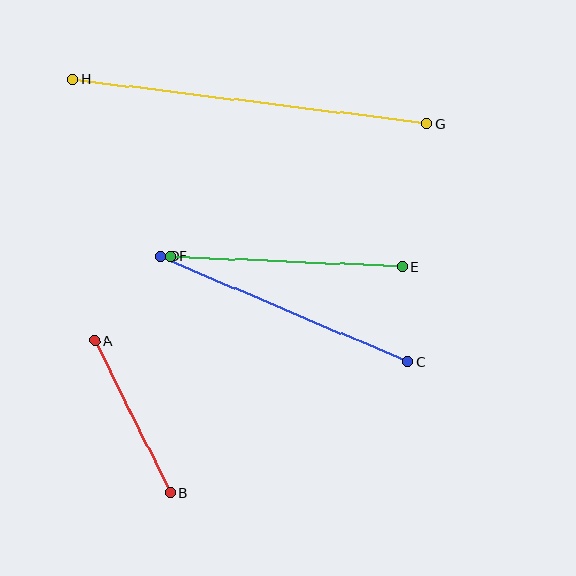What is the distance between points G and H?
The distance is approximately 357 pixels.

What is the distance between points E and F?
The distance is approximately 232 pixels.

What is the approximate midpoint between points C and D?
The midpoint is at approximately (284, 309) pixels.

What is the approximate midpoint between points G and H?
The midpoint is at approximately (250, 101) pixels.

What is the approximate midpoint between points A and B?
The midpoint is at approximately (133, 417) pixels.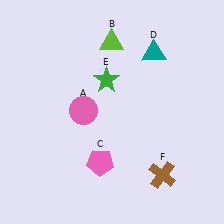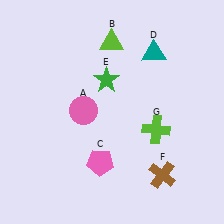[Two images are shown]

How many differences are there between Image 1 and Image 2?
There is 1 difference between the two images.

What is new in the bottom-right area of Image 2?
A lime cross (G) was added in the bottom-right area of Image 2.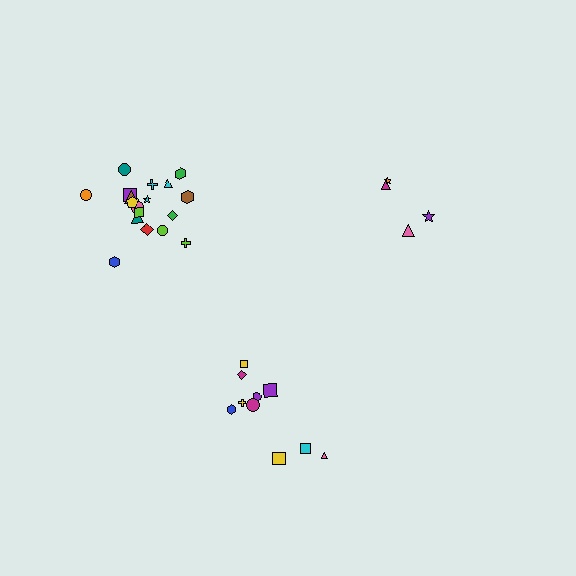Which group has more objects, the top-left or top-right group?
The top-left group.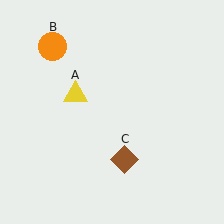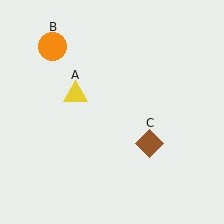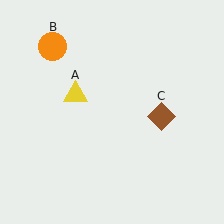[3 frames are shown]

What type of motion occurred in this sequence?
The brown diamond (object C) rotated counterclockwise around the center of the scene.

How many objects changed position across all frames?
1 object changed position: brown diamond (object C).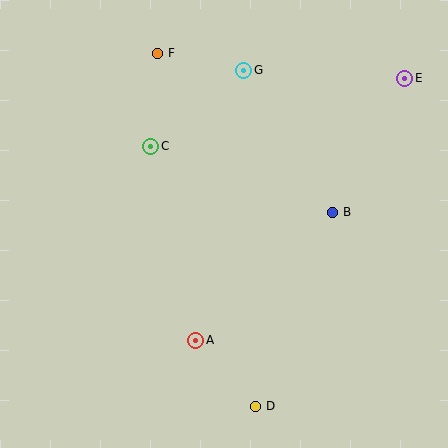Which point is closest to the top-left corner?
Point F is closest to the top-left corner.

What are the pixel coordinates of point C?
Point C is at (151, 146).